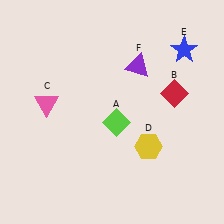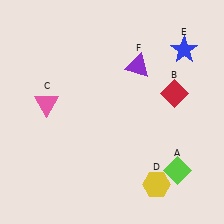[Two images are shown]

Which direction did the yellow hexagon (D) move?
The yellow hexagon (D) moved down.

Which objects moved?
The objects that moved are: the lime diamond (A), the yellow hexagon (D).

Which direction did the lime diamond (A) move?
The lime diamond (A) moved right.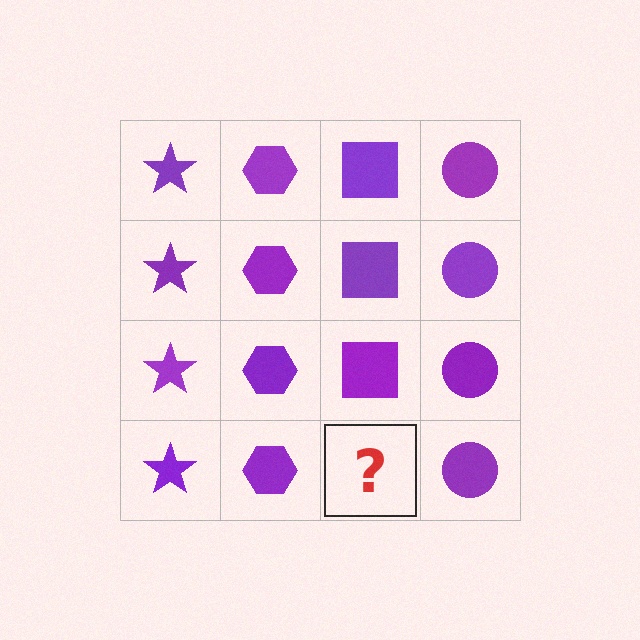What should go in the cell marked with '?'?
The missing cell should contain a purple square.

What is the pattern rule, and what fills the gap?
The rule is that each column has a consistent shape. The gap should be filled with a purple square.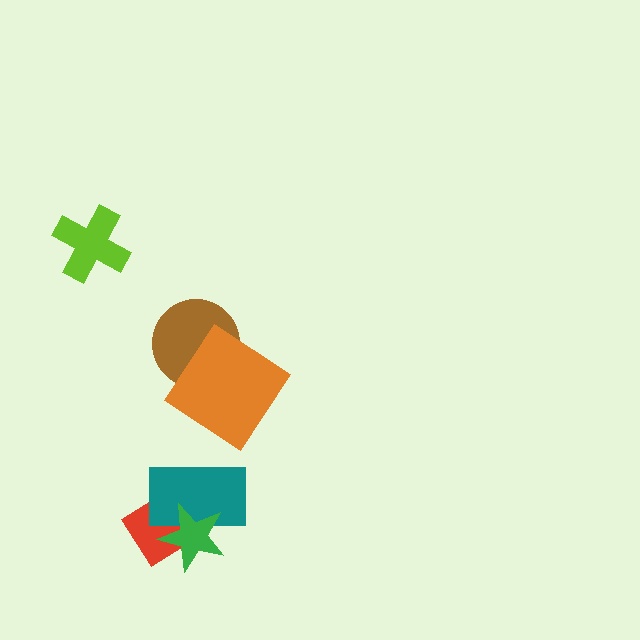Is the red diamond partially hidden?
Yes, it is partially covered by another shape.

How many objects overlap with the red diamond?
2 objects overlap with the red diamond.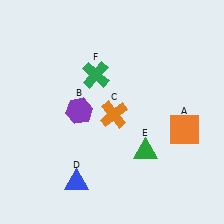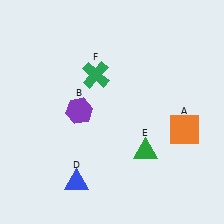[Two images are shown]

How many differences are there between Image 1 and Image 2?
There is 1 difference between the two images.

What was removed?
The orange cross (C) was removed in Image 2.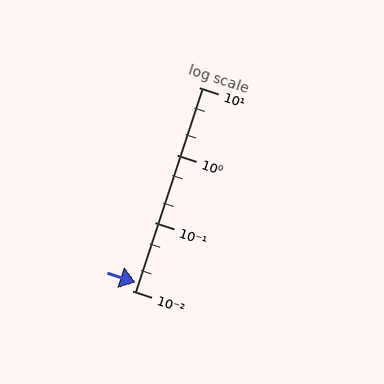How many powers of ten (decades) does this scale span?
The scale spans 3 decades, from 0.01 to 10.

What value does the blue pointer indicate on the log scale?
The pointer indicates approximately 0.013.